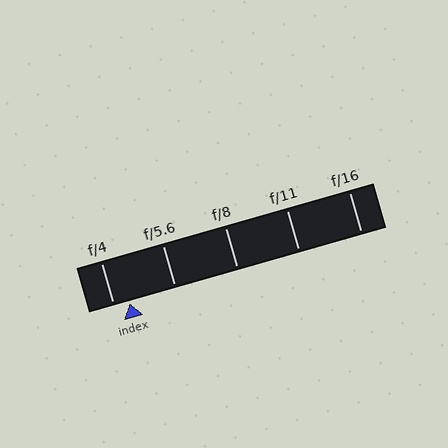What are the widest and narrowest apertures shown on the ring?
The widest aperture shown is f/4 and the narrowest is f/16.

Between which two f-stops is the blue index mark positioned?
The index mark is between f/4 and f/5.6.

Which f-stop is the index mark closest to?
The index mark is closest to f/4.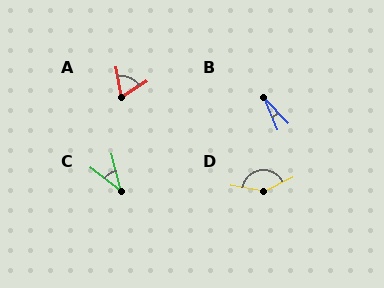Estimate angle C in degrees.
Approximately 39 degrees.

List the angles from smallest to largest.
B (21°), C (39°), A (67°), D (144°).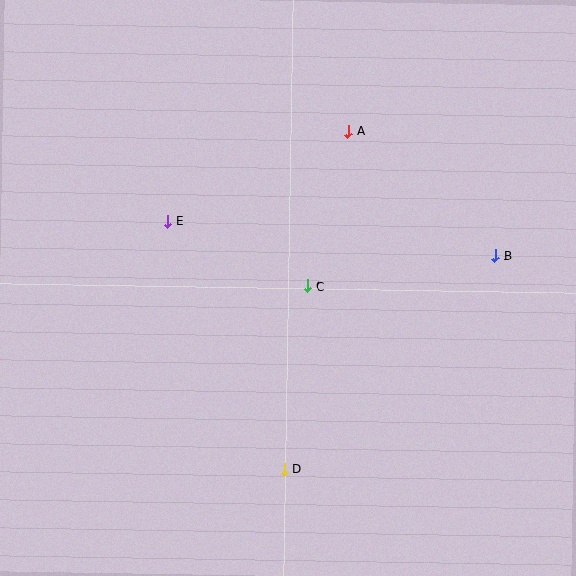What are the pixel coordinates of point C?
Point C is at (308, 286).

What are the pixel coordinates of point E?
Point E is at (168, 221).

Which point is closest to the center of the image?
Point C at (308, 286) is closest to the center.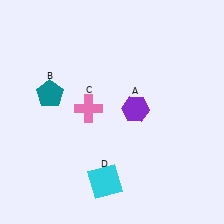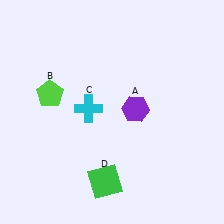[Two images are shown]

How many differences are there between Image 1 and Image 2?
There are 3 differences between the two images.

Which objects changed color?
B changed from teal to lime. C changed from pink to cyan. D changed from cyan to green.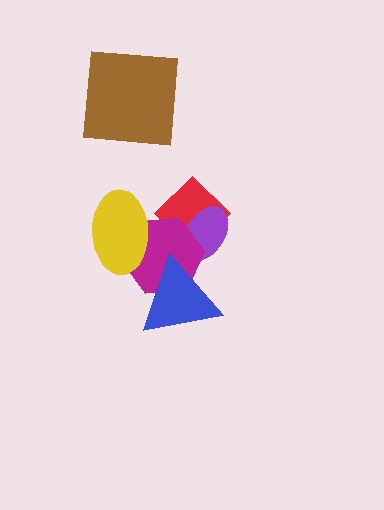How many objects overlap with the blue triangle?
1 object overlaps with the blue triangle.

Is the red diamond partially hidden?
Yes, it is partially covered by another shape.